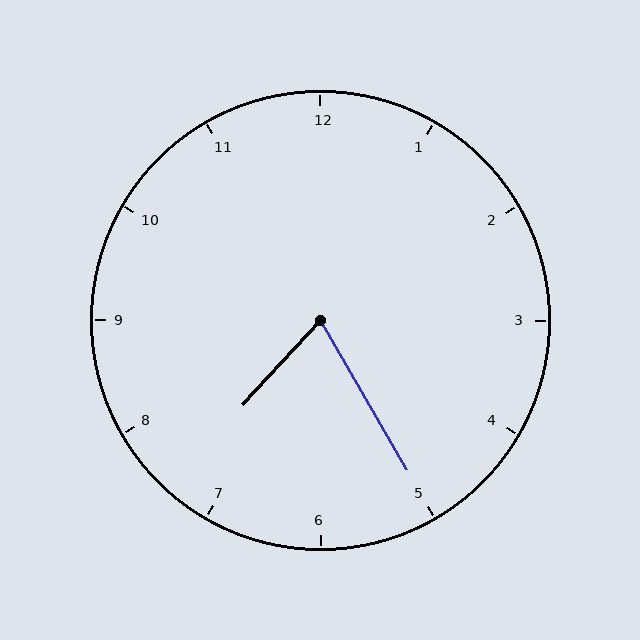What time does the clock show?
7:25.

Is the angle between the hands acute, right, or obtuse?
It is acute.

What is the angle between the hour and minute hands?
Approximately 72 degrees.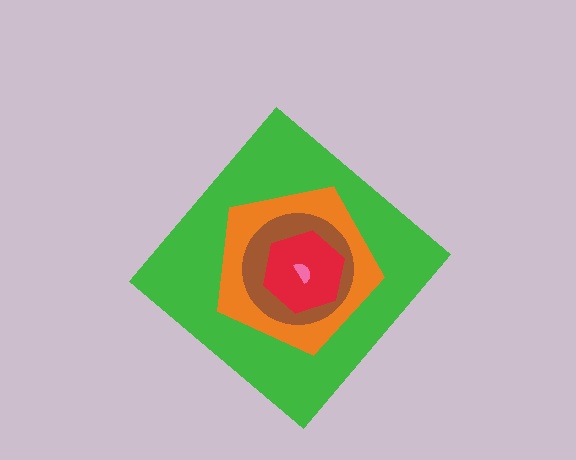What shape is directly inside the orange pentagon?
The brown circle.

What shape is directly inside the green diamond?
The orange pentagon.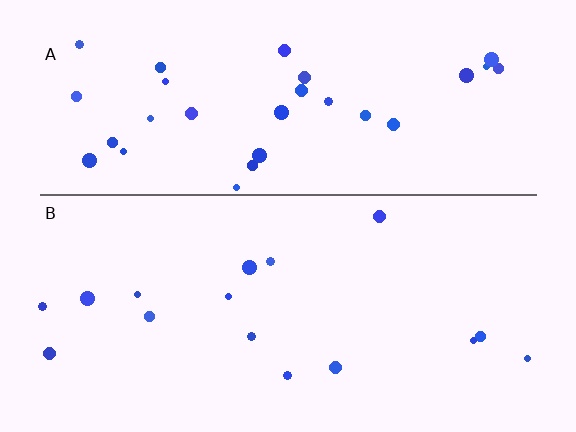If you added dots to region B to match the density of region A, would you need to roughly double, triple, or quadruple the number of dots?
Approximately double.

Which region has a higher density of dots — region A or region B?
A (the top).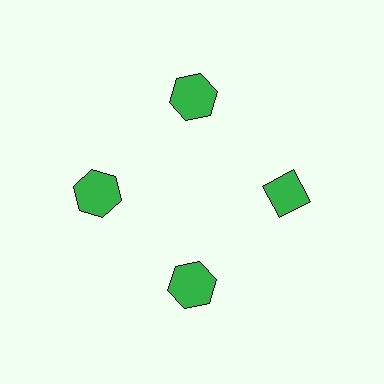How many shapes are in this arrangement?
There are 4 shapes arranged in a ring pattern.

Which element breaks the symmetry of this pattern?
The green diamond at roughly the 3 o'clock position breaks the symmetry. All other shapes are green hexagons.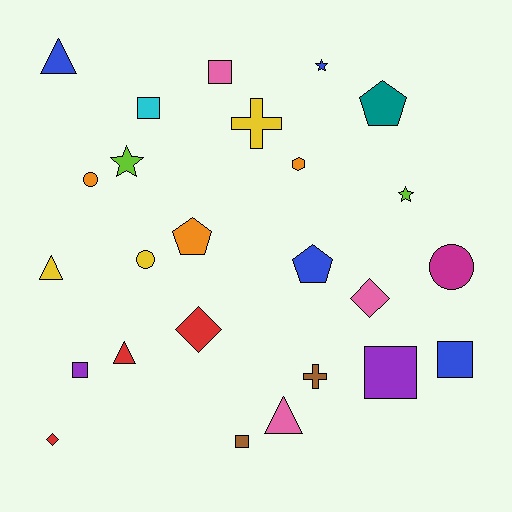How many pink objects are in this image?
There are 3 pink objects.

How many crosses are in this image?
There are 2 crosses.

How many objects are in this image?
There are 25 objects.